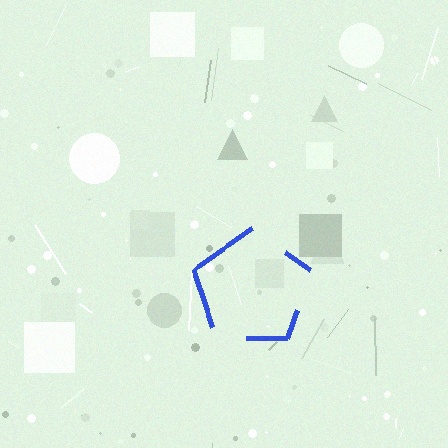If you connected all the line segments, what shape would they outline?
They would outline a pentagon.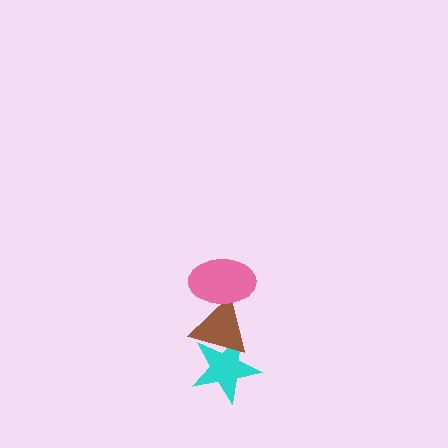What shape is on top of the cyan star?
The brown triangle is on top of the cyan star.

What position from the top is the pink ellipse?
The pink ellipse is 1st from the top.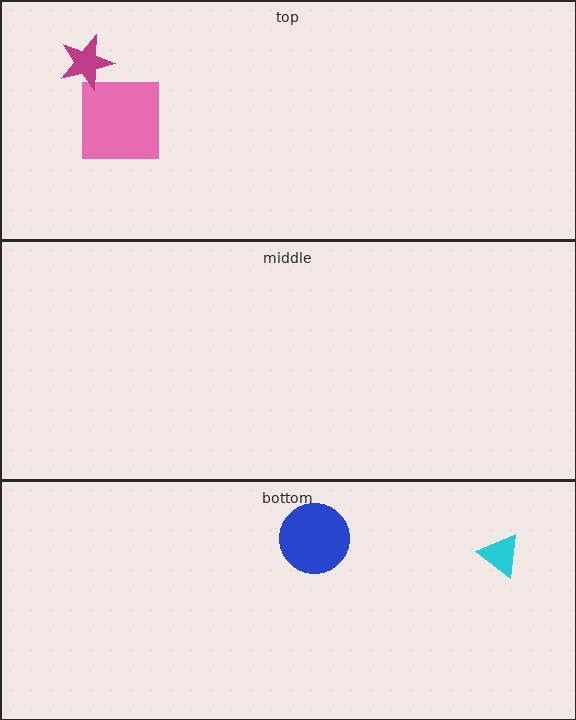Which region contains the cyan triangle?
The bottom region.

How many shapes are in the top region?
2.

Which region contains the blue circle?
The bottom region.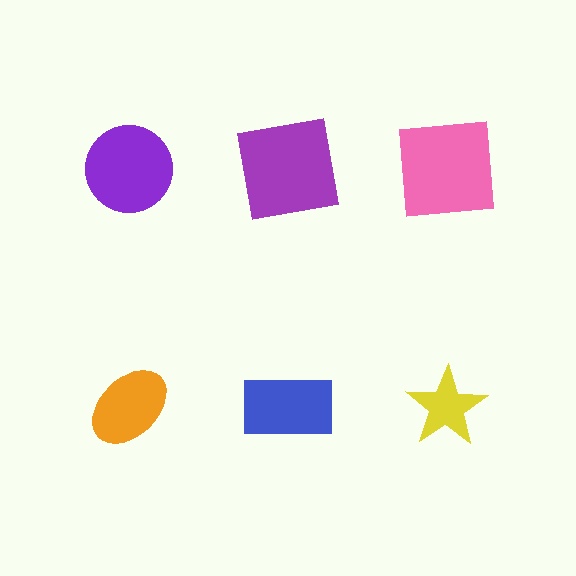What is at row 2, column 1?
An orange ellipse.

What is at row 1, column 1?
A purple circle.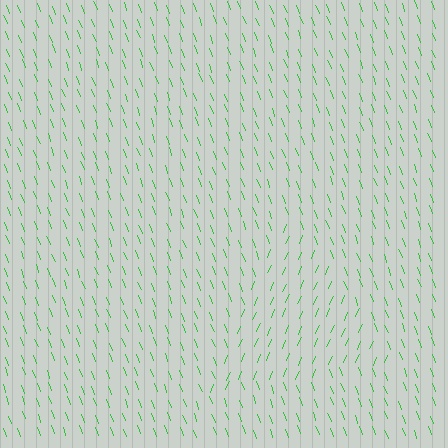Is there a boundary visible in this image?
Yes, there is a texture boundary formed by a change in line orientation.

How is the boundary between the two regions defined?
The boundary is defined purely by a change in line orientation (approximately 45 degrees difference). All lines are the same color and thickness.